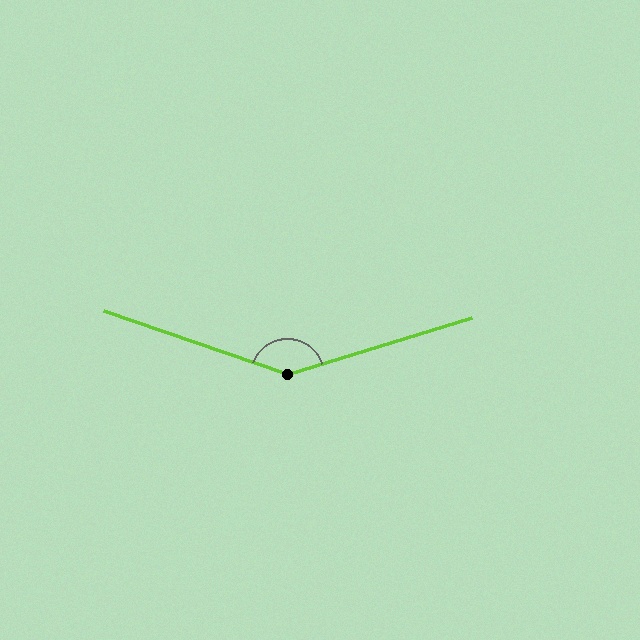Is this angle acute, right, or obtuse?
It is obtuse.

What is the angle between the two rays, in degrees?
Approximately 144 degrees.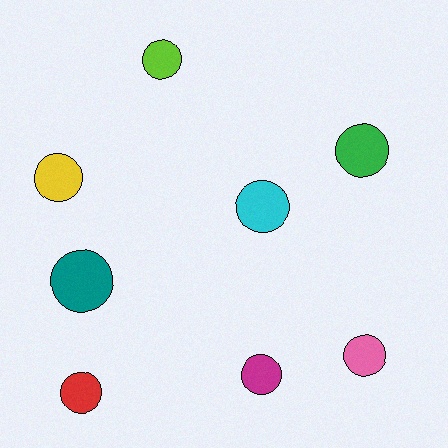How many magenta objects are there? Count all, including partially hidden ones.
There is 1 magenta object.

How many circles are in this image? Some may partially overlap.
There are 8 circles.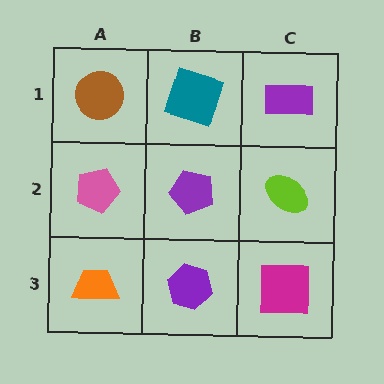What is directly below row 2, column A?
An orange trapezoid.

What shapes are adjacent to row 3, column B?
A purple pentagon (row 2, column B), an orange trapezoid (row 3, column A), a magenta square (row 3, column C).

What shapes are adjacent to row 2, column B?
A teal square (row 1, column B), a purple hexagon (row 3, column B), a pink pentagon (row 2, column A), a lime ellipse (row 2, column C).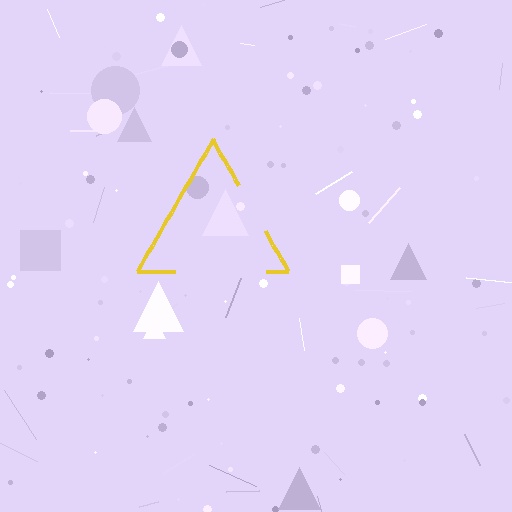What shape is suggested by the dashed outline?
The dashed outline suggests a triangle.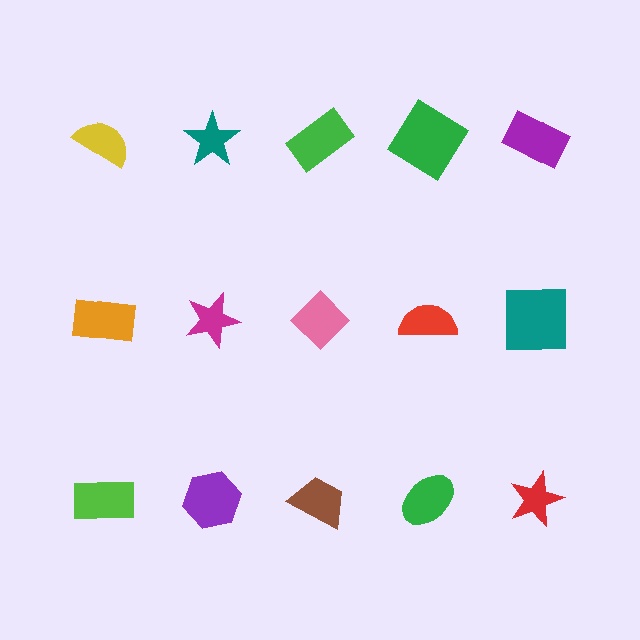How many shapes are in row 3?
5 shapes.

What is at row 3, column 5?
A red star.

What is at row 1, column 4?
A green diamond.